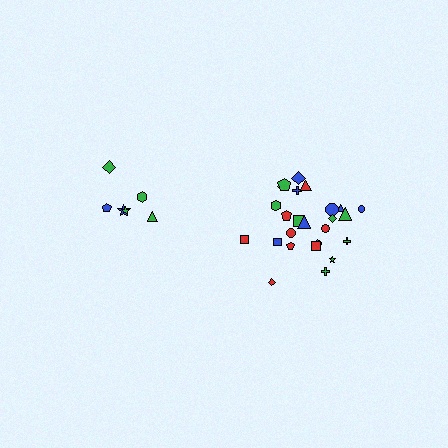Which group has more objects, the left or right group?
The right group.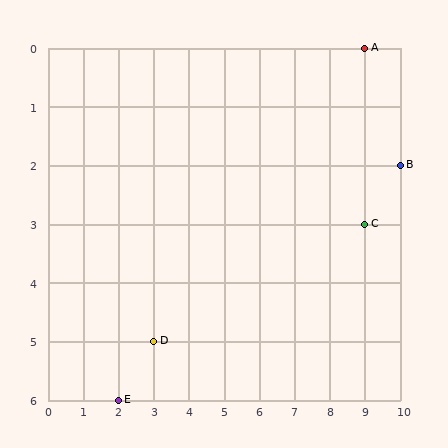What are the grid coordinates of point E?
Point E is at grid coordinates (2, 6).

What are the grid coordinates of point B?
Point B is at grid coordinates (10, 2).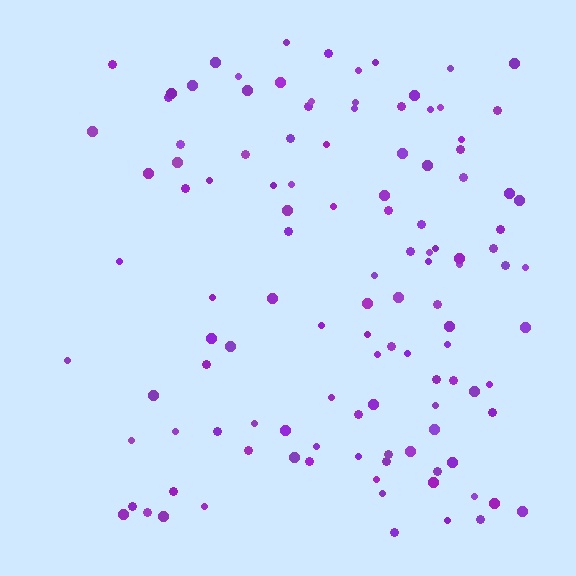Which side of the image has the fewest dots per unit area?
The left.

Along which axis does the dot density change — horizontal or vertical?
Horizontal.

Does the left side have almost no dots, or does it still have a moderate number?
Still a moderate number, just noticeably fewer than the right.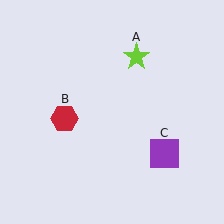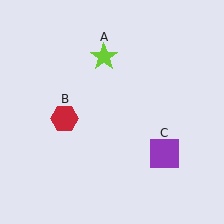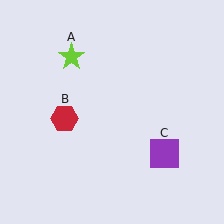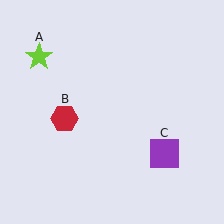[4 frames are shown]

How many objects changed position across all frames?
1 object changed position: lime star (object A).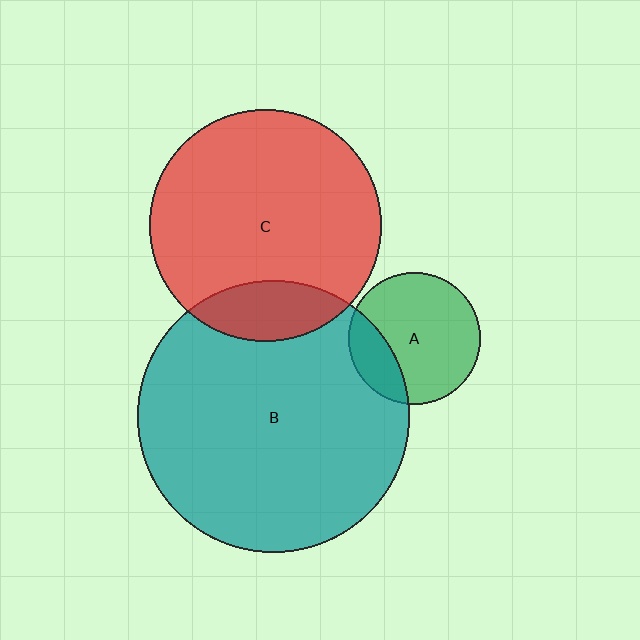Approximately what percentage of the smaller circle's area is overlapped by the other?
Approximately 15%.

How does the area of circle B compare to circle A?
Approximately 4.2 times.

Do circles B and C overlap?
Yes.